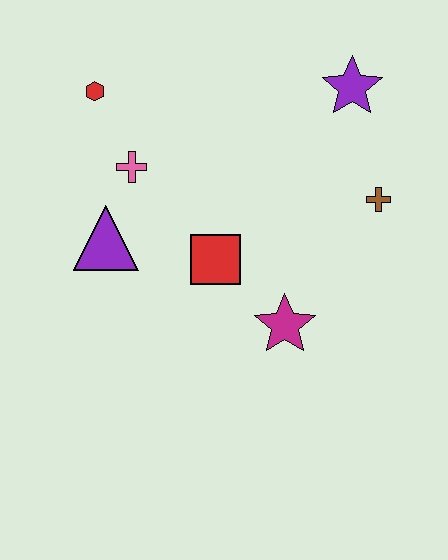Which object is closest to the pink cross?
The purple triangle is closest to the pink cross.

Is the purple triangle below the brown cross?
Yes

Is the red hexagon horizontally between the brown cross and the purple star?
No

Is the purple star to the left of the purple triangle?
No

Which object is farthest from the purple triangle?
The purple star is farthest from the purple triangle.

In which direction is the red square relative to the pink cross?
The red square is below the pink cross.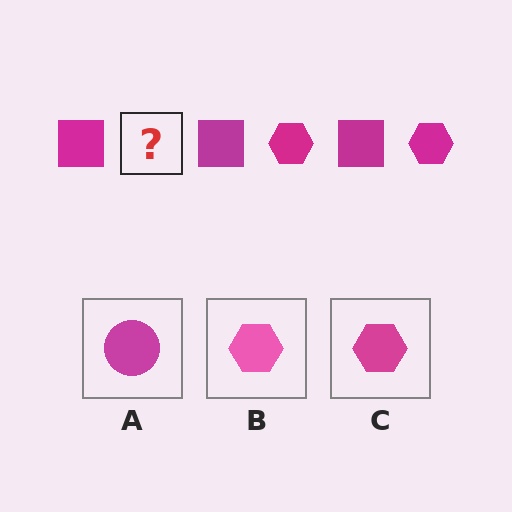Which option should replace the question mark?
Option C.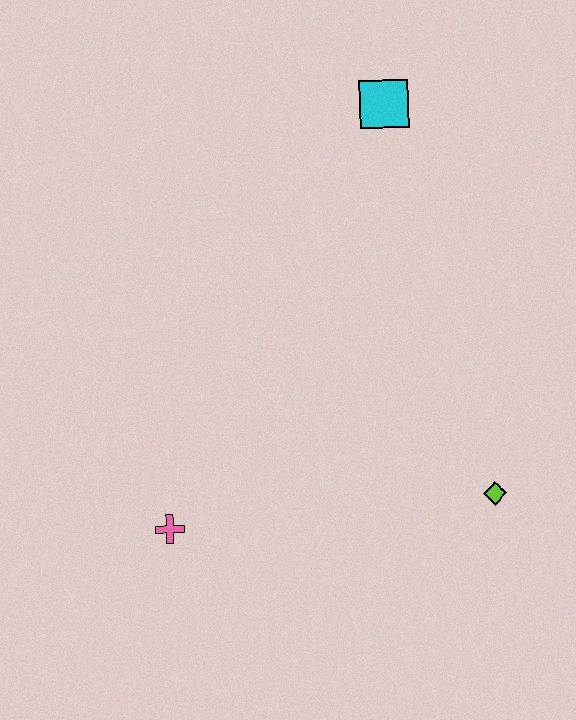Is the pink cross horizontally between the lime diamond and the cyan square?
No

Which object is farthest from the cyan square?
The pink cross is farthest from the cyan square.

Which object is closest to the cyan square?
The lime diamond is closest to the cyan square.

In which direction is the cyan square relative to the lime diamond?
The cyan square is above the lime diamond.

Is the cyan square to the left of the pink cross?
No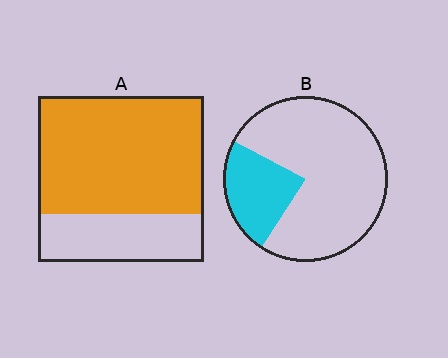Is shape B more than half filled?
No.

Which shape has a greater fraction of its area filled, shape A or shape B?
Shape A.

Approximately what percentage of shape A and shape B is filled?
A is approximately 70% and B is approximately 25%.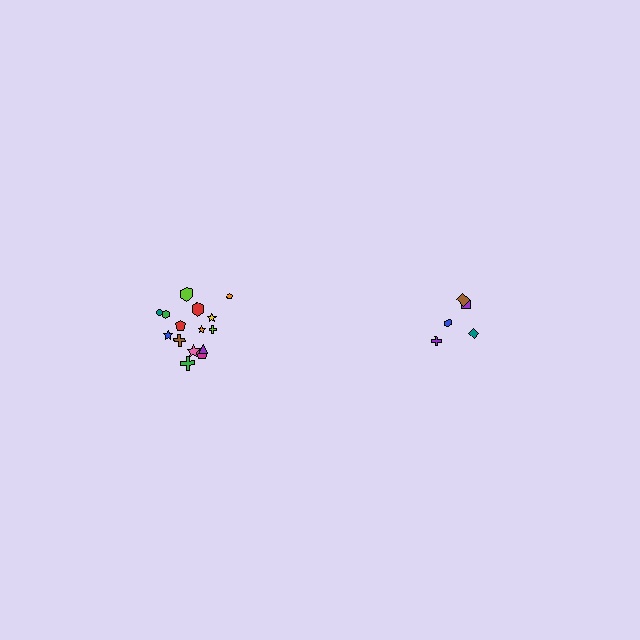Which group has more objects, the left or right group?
The left group.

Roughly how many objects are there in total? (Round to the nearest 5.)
Roughly 20 objects in total.